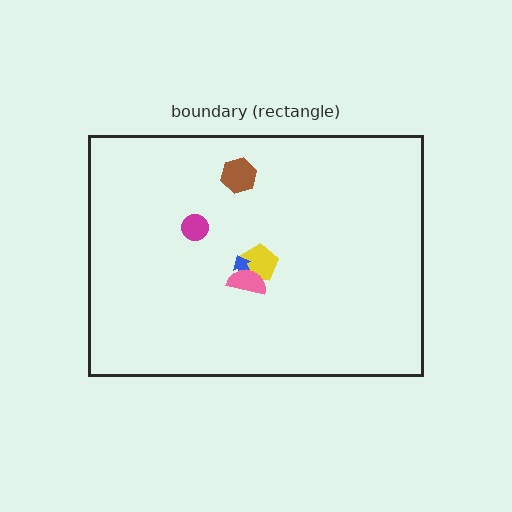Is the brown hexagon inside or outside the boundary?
Inside.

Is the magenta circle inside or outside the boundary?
Inside.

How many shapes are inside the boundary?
5 inside, 0 outside.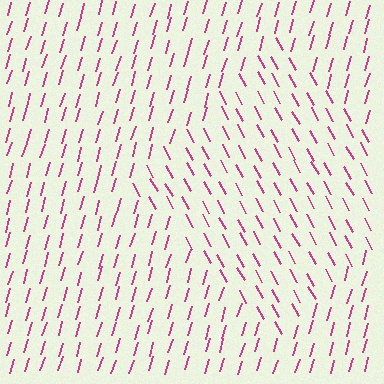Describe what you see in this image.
The image is filled with small magenta line segments. A diamond region in the image has lines oriented differently from the surrounding lines, creating a visible texture boundary.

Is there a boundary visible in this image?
Yes, there is a texture boundary formed by a change in line orientation.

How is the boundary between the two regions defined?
The boundary is defined purely by a change in line orientation (approximately 45 degrees difference). All lines are the same color and thickness.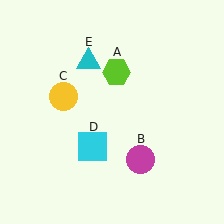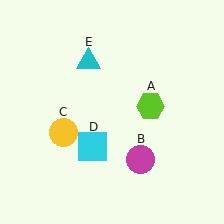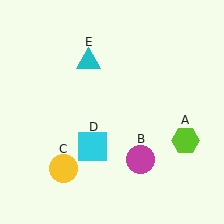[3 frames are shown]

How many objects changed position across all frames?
2 objects changed position: lime hexagon (object A), yellow circle (object C).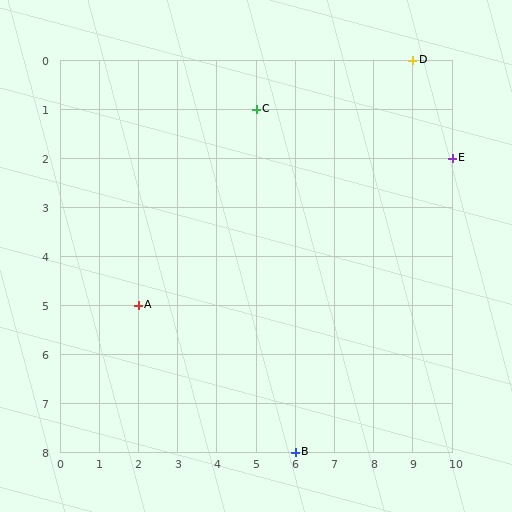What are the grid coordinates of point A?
Point A is at grid coordinates (2, 5).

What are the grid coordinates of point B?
Point B is at grid coordinates (6, 8).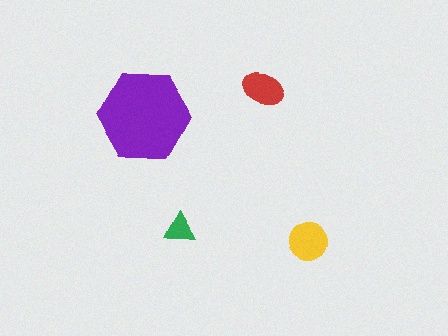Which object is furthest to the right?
The yellow circle is rightmost.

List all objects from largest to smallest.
The purple hexagon, the yellow circle, the red ellipse, the green triangle.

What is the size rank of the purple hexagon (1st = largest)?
1st.